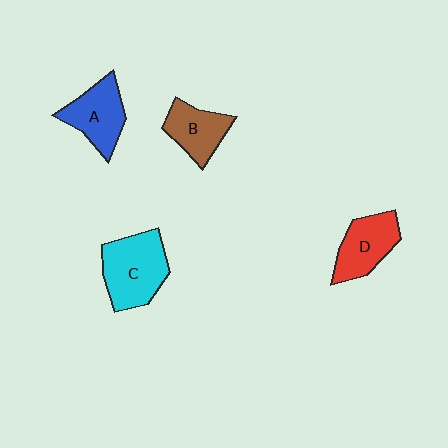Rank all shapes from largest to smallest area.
From largest to smallest: C (cyan), A (blue), D (red), B (brown).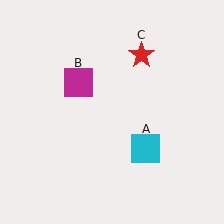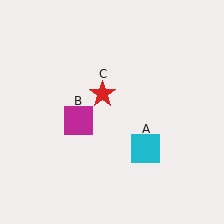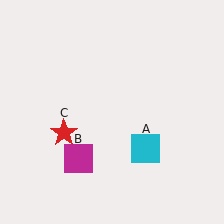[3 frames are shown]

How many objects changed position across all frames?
2 objects changed position: magenta square (object B), red star (object C).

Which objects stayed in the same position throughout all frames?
Cyan square (object A) remained stationary.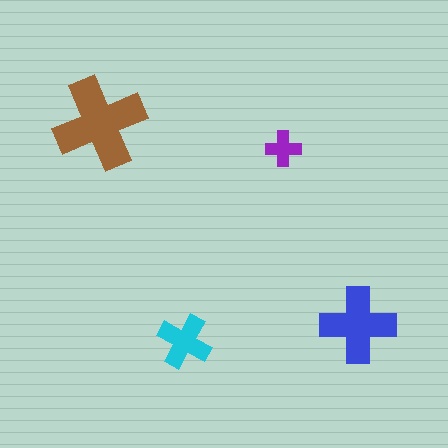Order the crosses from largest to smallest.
the brown one, the blue one, the cyan one, the purple one.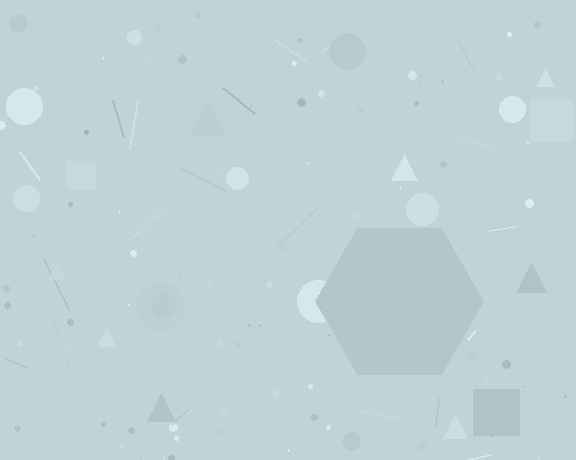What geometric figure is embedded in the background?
A hexagon is embedded in the background.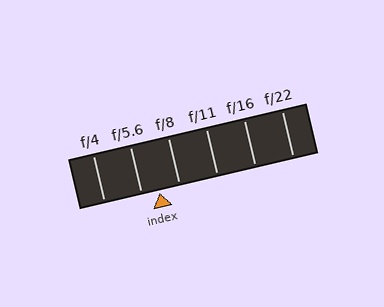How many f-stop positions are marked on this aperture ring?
There are 6 f-stop positions marked.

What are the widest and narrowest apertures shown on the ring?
The widest aperture shown is f/4 and the narrowest is f/22.